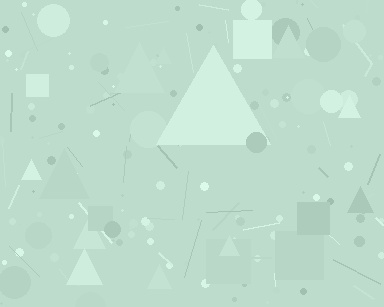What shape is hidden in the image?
A triangle is hidden in the image.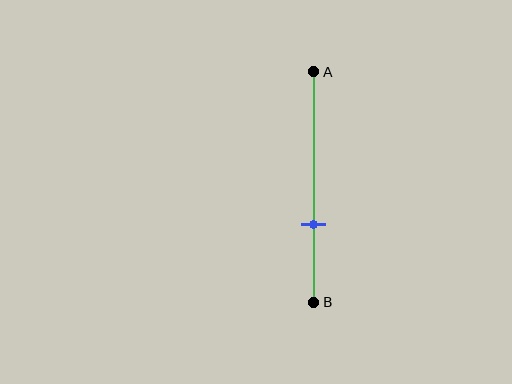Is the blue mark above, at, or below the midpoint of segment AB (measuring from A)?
The blue mark is below the midpoint of segment AB.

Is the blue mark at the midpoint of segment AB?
No, the mark is at about 65% from A, not at the 50% midpoint.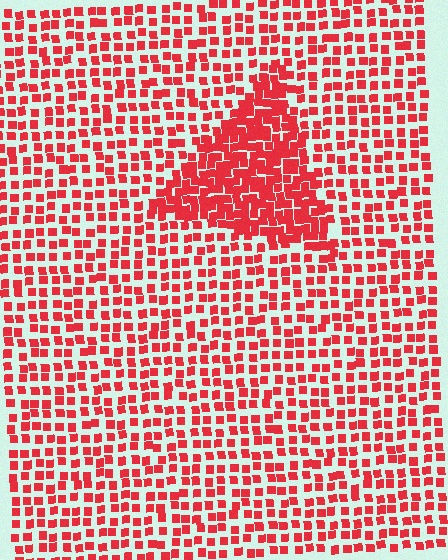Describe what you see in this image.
The image contains small red elements arranged at two different densities. A triangle-shaped region is visible where the elements are more densely packed than the surrounding area.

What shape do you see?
I see a triangle.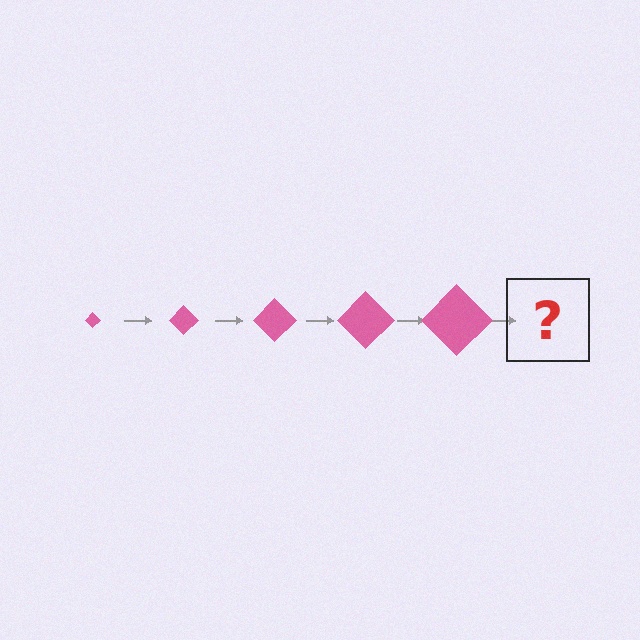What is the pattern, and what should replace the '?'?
The pattern is that the diamond gets progressively larger each step. The '?' should be a pink diamond, larger than the previous one.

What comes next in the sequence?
The next element should be a pink diamond, larger than the previous one.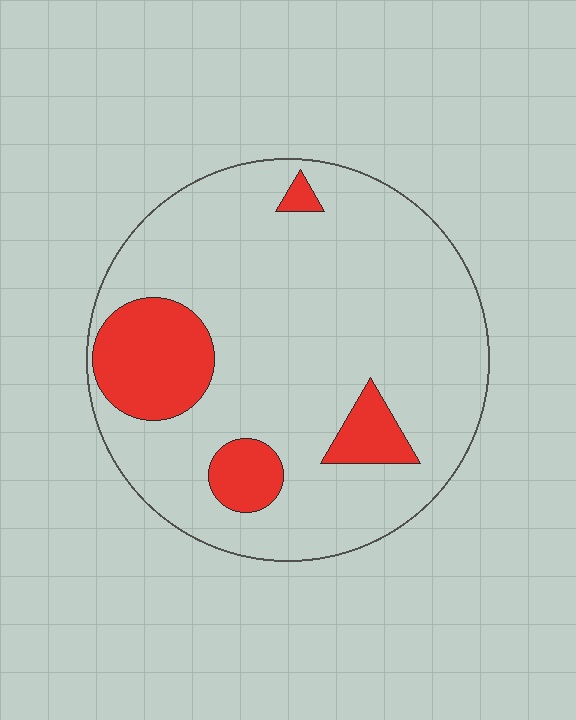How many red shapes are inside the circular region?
4.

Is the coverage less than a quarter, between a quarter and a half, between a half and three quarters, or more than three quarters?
Less than a quarter.